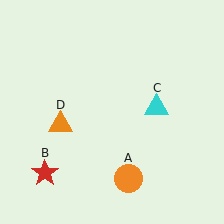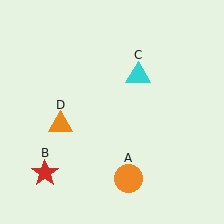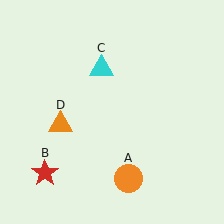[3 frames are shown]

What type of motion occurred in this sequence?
The cyan triangle (object C) rotated counterclockwise around the center of the scene.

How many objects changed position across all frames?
1 object changed position: cyan triangle (object C).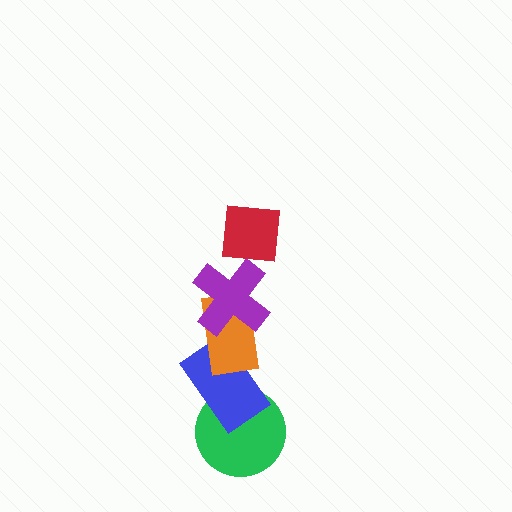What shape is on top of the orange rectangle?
The purple cross is on top of the orange rectangle.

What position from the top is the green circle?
The green circle is 5th from the top.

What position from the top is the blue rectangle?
The blue rectangle is 4th from the top.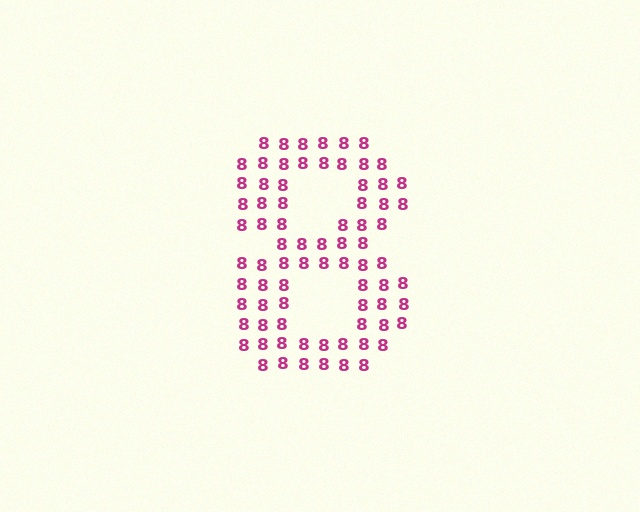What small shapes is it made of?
It is made of small digit 8's.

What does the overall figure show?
The overall figure shows the digit 8.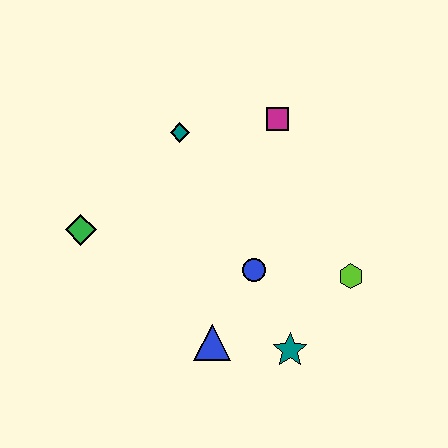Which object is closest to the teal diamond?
The magenta square is closest to the teal diamond.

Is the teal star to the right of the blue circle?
Yes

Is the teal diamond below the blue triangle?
No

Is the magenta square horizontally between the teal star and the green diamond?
Yes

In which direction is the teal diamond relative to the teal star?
The teal diamond is above the teal star.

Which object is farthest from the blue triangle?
The magenta square is farthest from the blue triangle.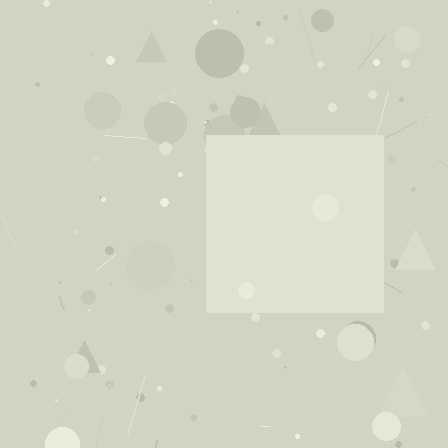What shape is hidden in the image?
A square is hidden in the image.